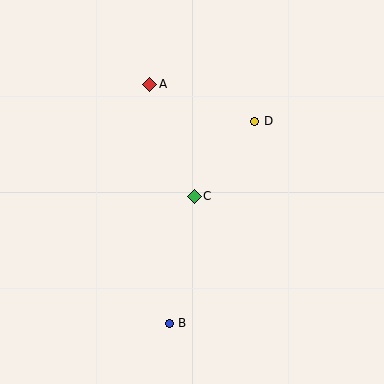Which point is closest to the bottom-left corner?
Point B is closest to the bottom-left corner.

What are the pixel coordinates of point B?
Point B is at (169, 323).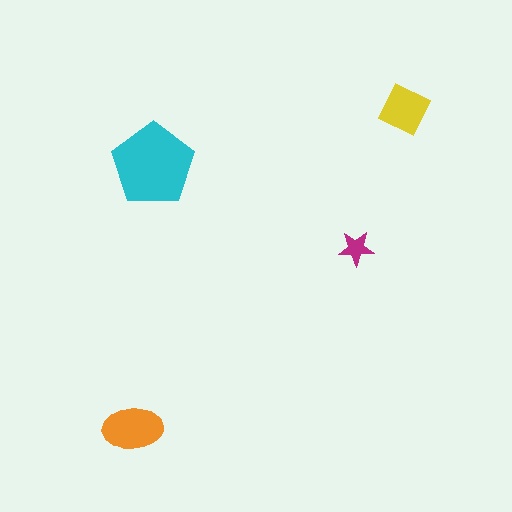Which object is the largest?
The cyan pentagon.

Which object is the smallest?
The magenta star.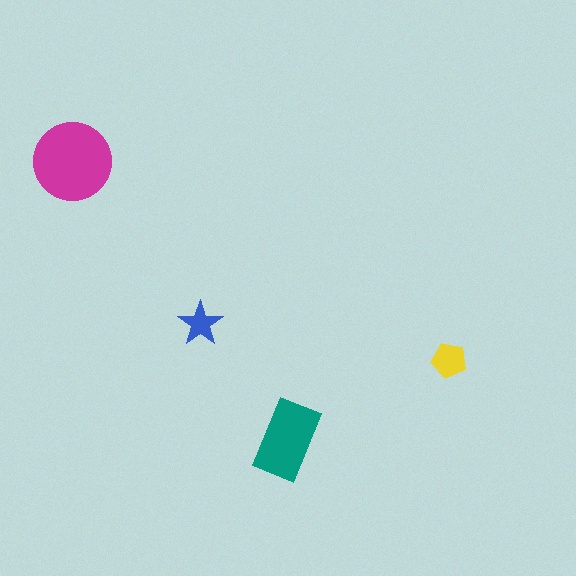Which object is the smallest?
The blue star.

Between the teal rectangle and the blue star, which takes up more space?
The teal rectangle.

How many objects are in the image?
There are 4 objects in the image.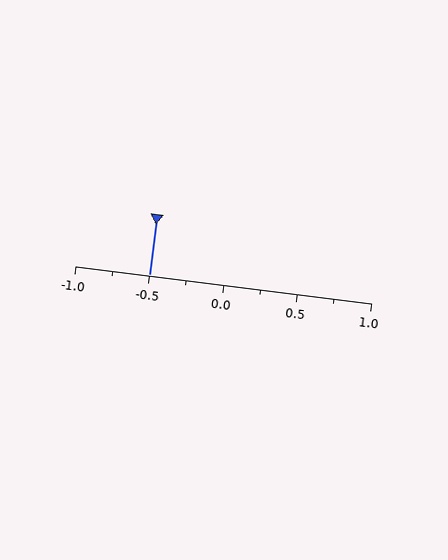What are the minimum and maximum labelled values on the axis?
The axis runs from -1.0 to 1.0.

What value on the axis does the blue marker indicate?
The marker indicates approximately -0.5.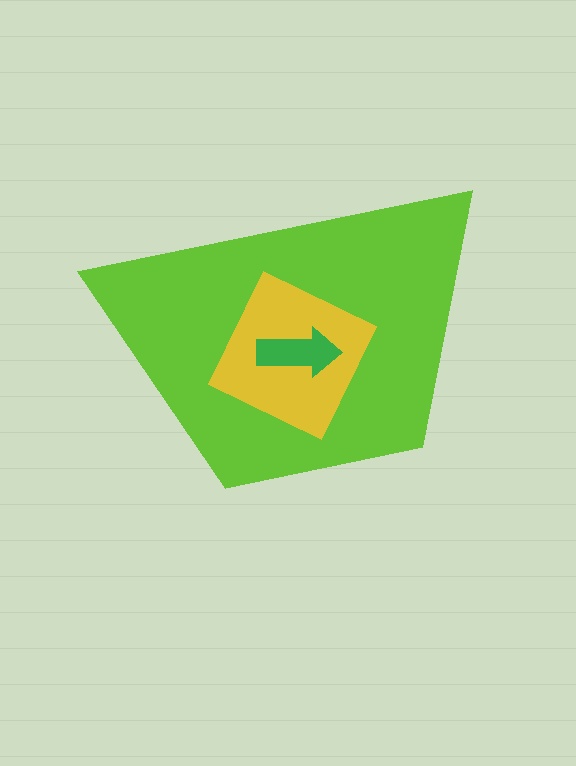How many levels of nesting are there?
3.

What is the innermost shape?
The green arrow.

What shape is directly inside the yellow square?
The green arrow.